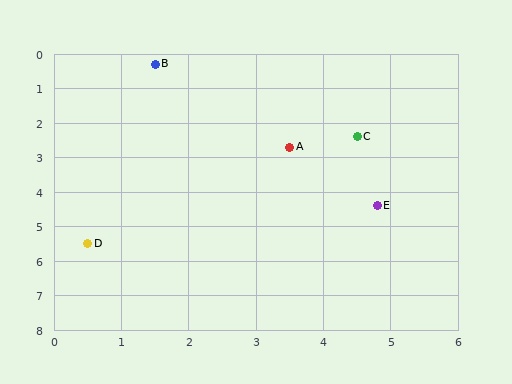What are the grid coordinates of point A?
Point A is at approximately (3.5, 2.7).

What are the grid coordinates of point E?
Point E is at approximately (4.8, 4.4).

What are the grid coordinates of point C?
Point C is at approximately (4.5, 2.4).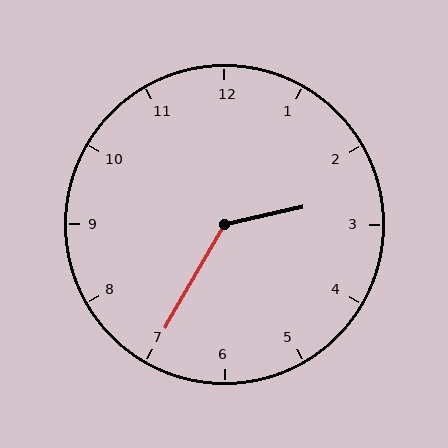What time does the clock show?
2:35.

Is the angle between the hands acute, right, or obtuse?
It is obtuse.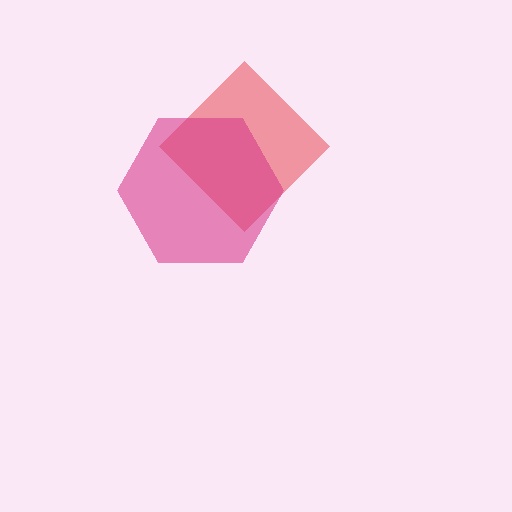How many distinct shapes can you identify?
There are 2 distinct shapes: a red diamond, a magenta hexagon.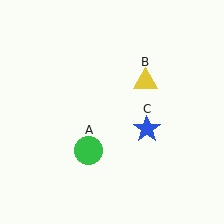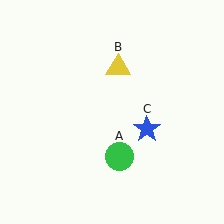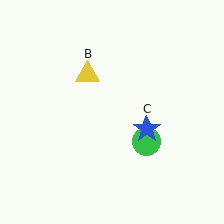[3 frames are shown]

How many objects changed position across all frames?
2 objects changed position: green circle (object A), yellow triangle (object B).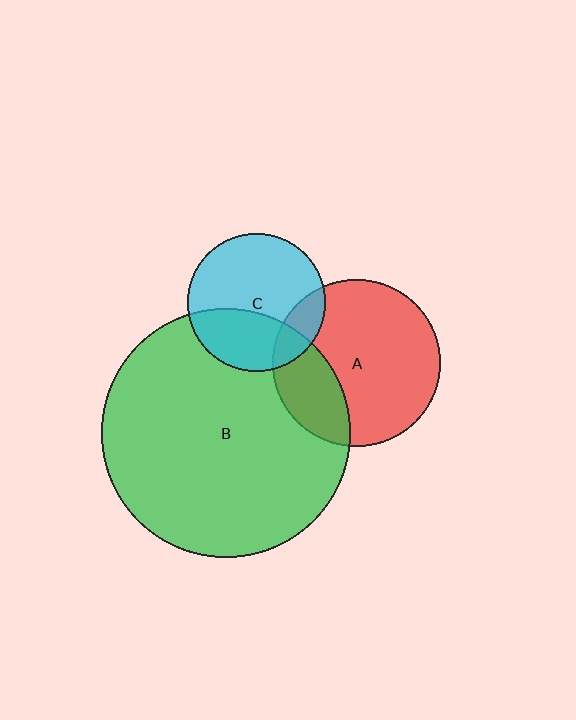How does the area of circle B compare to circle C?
Approximately 3.3 times.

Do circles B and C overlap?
Yes.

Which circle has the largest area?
Circle B (green).